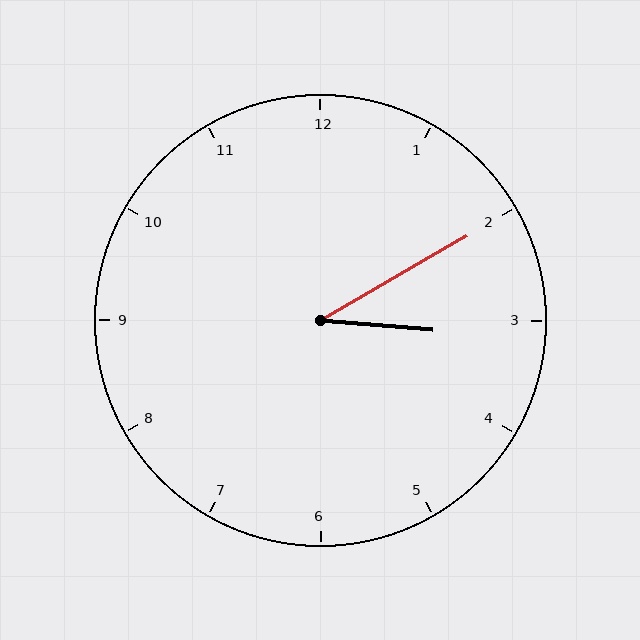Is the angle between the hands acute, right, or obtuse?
It is acute.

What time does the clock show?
3:10.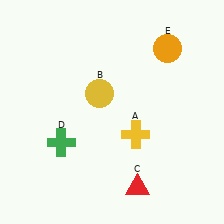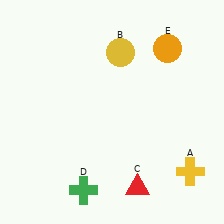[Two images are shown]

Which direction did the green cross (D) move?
The green cross (D) moved down.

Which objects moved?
The objects that moved are: the yellow cross (A), the yellow circle (B), the green cross (D).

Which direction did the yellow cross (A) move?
The yellow cross (A) moved right.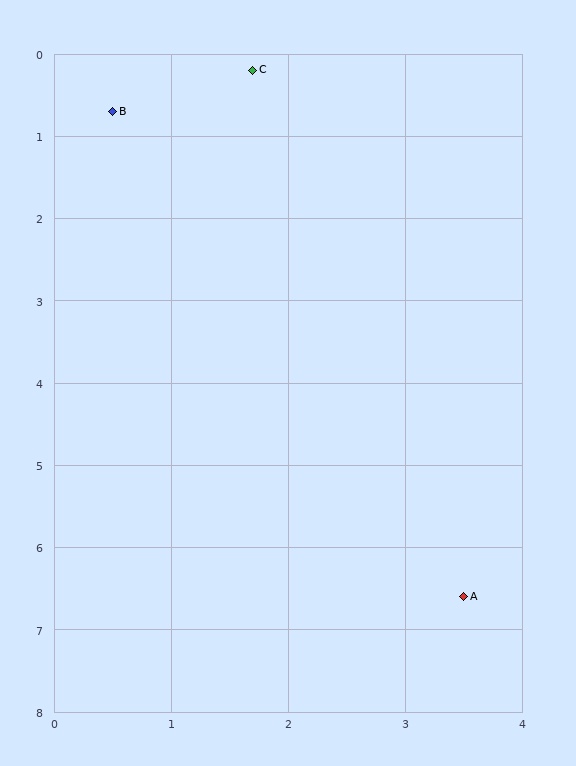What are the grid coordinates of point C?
Point C is at approximately (1.7, 0.2).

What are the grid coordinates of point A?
Point A is at approximately (3.5, 6.6).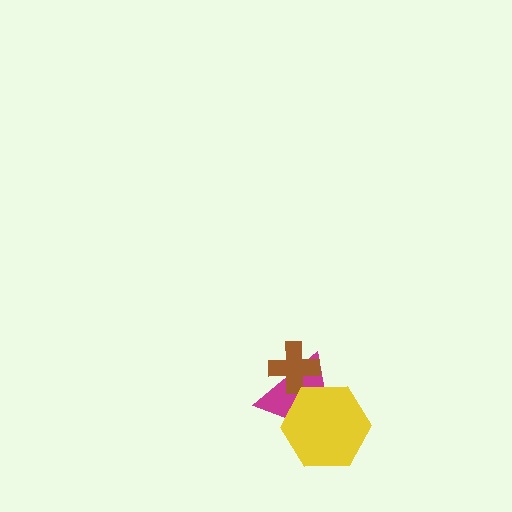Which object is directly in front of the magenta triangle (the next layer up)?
The brown cross is directly in front of the magenta triangle.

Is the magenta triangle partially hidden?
Yes, it is partially covered by another shape.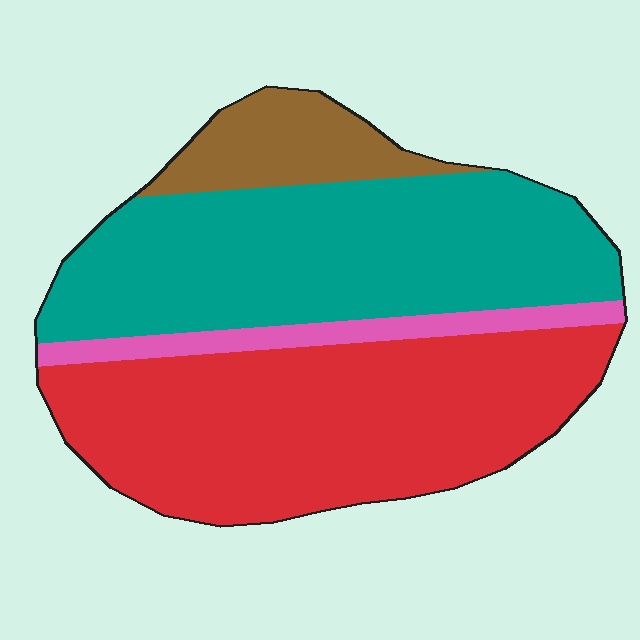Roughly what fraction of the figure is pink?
Pink covers around 5% of the figure.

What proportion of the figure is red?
Red takes up about two fifths (2/5) of the figure.